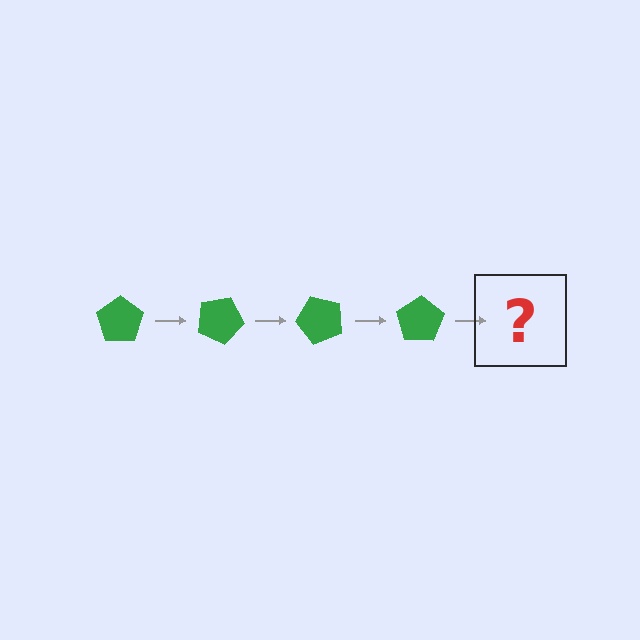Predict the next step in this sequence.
The next step is a green pentagon rotated 100 degrees.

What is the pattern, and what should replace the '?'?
The pattern is that the pentagon rotates 25 degrees each step. The '?' should be a green pentagon rotated 100 degrees.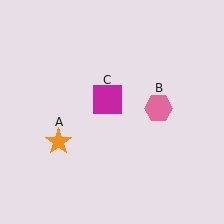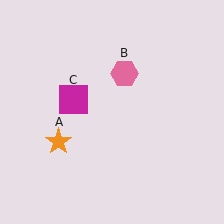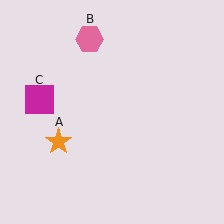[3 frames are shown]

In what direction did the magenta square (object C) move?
The magenta square (object C) moved left.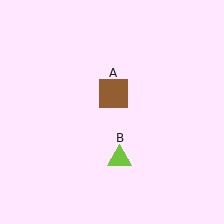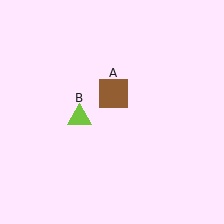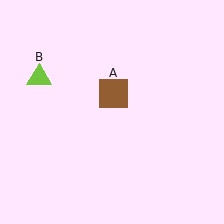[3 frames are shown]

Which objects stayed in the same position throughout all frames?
Brown square (object A) remained stationary.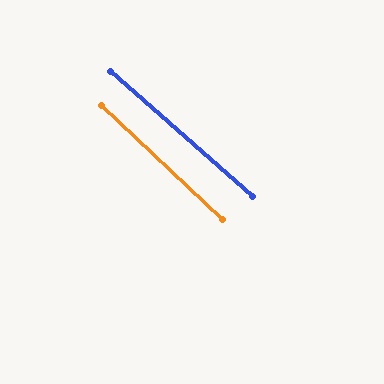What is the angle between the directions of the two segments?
Approximately 2 degrees.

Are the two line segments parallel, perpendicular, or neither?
Parallel — their directions differ by only 1.9°.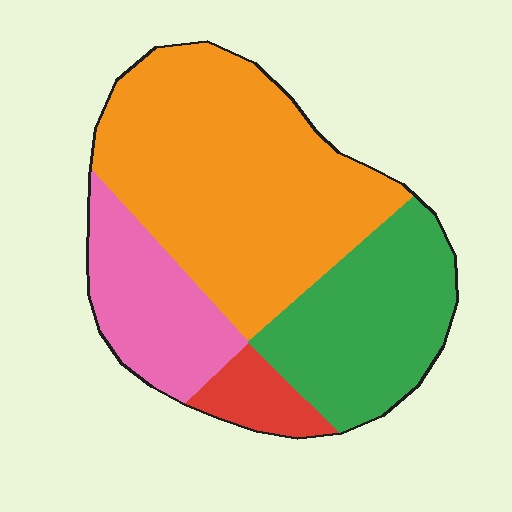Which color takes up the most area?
Orange, at roughly 50%.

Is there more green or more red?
Green.